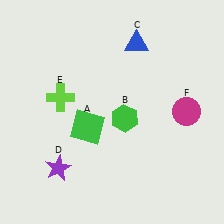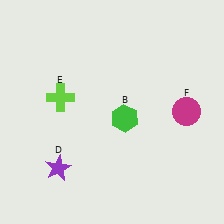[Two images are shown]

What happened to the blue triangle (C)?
The blue triangle (C) was removed in Image 2. It was in the top-right area of Image 1.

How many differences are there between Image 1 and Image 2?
There are 2 differences between the two images.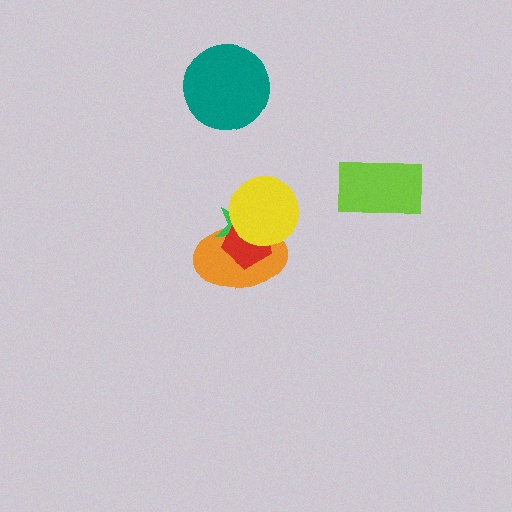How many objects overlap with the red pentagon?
3 objects overlap with the red pentagon.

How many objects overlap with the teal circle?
0 objects overlap with the teal circle.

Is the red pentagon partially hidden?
Yes, it is partially covered by another shape.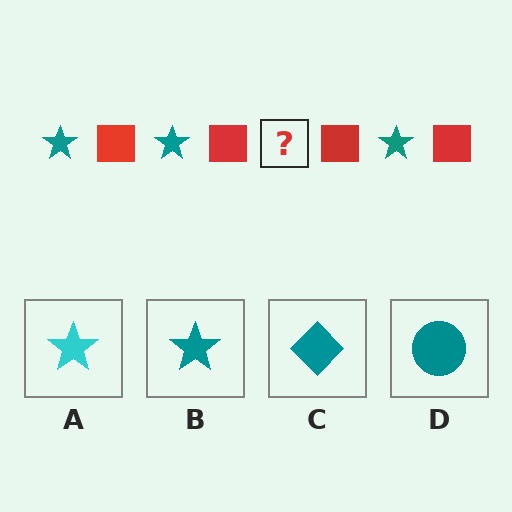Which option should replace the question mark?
Option B.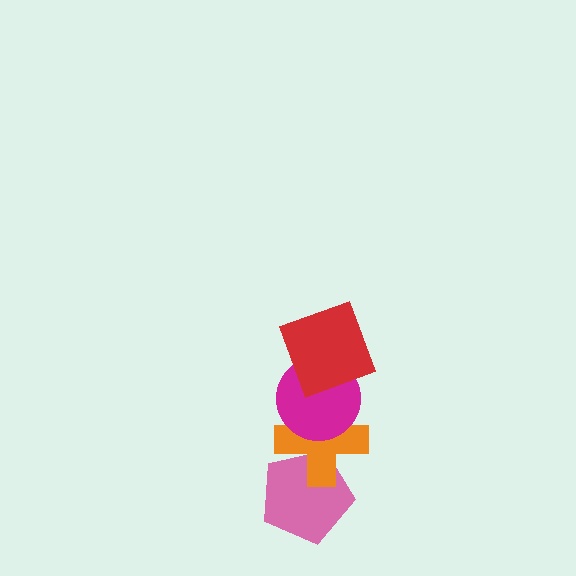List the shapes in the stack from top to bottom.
From top to bottom: the red square, the magenta circle, the orange cross, the pink pentagon.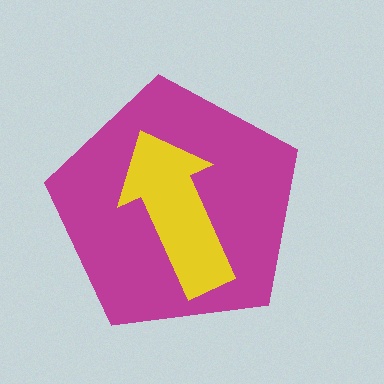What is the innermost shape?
The yellow arrow.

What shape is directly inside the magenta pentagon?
The yellow arrow.